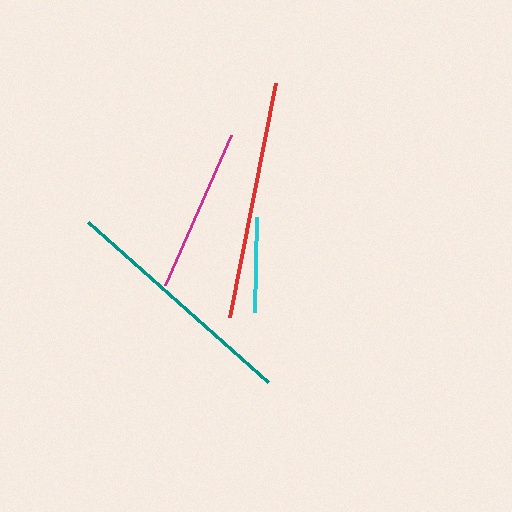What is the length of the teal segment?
The teal segment is approximately 242 pixels long.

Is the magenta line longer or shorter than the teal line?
The teal line is longer than the magenta line.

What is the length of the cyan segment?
The cyan segment is approximately 95 pixels long.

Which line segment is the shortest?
The cyan line is the shortest at approximately 95 pixels.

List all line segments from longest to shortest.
From longest to shortest: teal, red, magenta, cyan.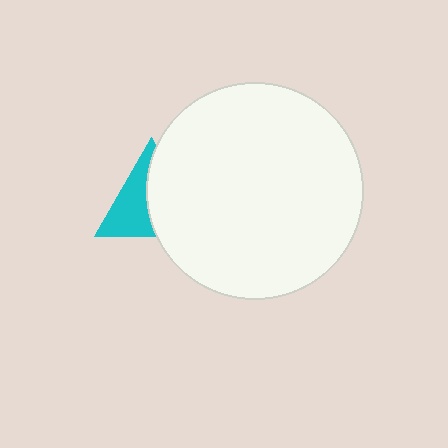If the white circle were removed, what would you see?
You would see the complete cyan triangle.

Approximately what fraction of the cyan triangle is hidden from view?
Roughly 53% of the cyan triangle is hidden behind the white circle.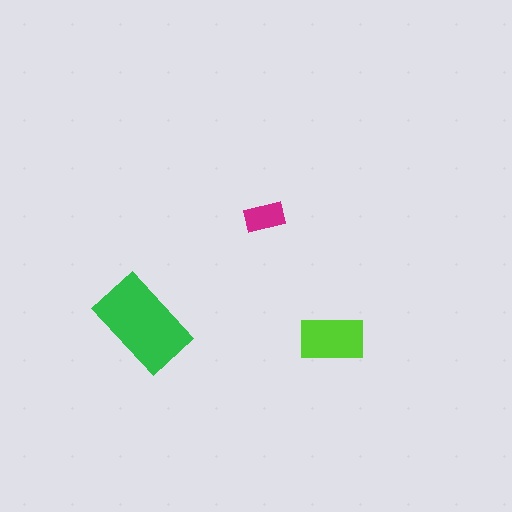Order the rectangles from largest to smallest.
the green one, the lime one, the magenta one.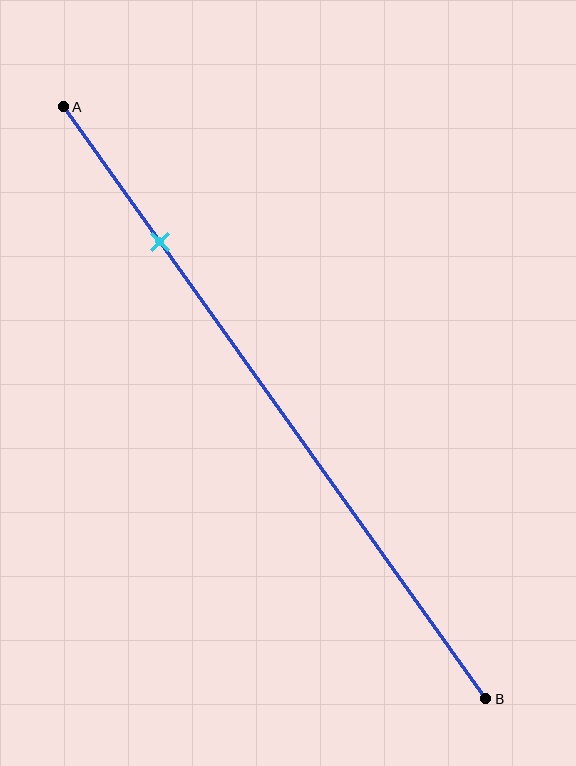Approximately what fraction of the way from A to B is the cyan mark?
The cyan mark is approximately 25% of the way from A to B.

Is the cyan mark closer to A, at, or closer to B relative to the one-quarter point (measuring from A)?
The cyan mark is approximately at the one-quarter point of segment AB.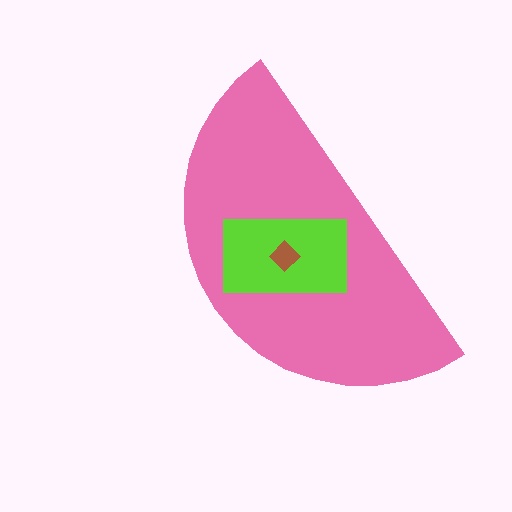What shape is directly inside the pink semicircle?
The lime rectangle.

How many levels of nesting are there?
3.